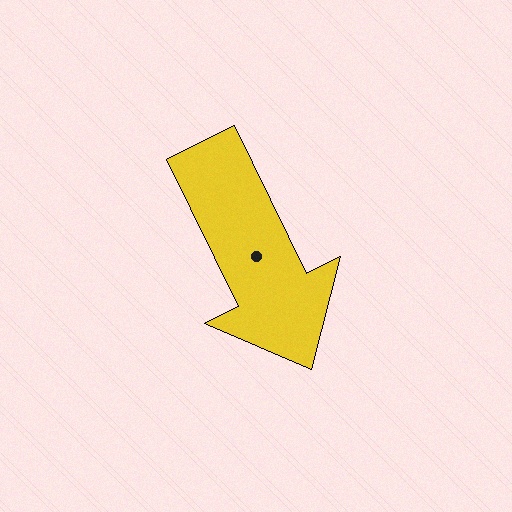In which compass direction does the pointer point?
Southeast.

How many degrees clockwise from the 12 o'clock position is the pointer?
Approximately 154 degrees.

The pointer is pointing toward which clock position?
Roughly 5 o'clock.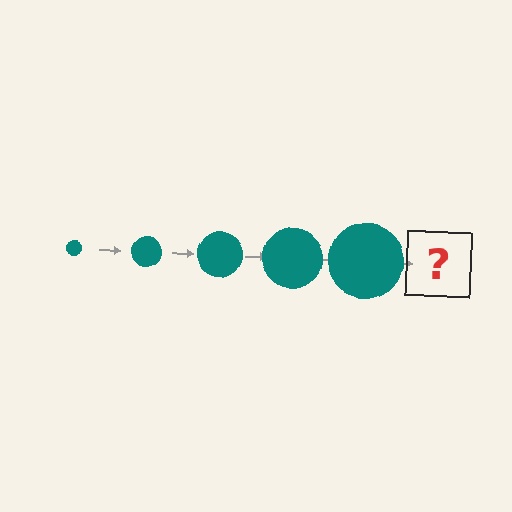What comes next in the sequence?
The next element should be a teal circle, larger than the previous one.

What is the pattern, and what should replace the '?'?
The pattern is that the circle gets progressively larger each step. The '?' should be a teal circle, larger than the previous one.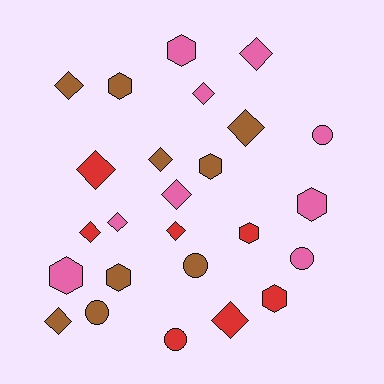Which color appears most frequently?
Brown, with 9 objects.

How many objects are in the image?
There are 25 objects.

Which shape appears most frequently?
Diamond, with 12 objects.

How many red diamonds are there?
There are 4 red diamonds.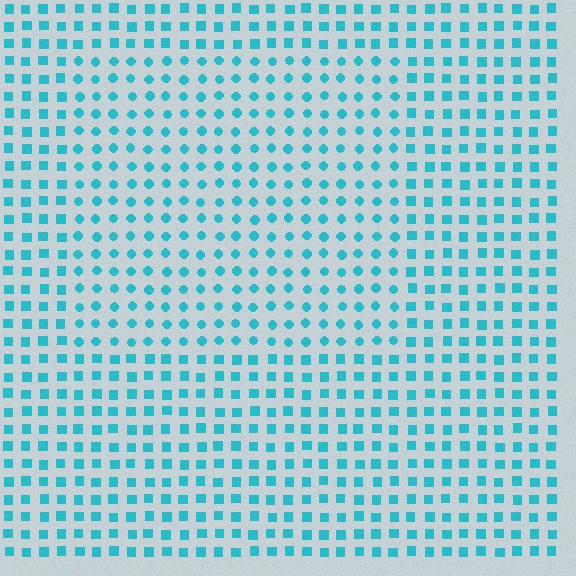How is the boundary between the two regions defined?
The boundary is defined by a change in element shape: circles inside vs. squares outside. All elements share the same color and spacing.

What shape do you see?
I see a rectangle.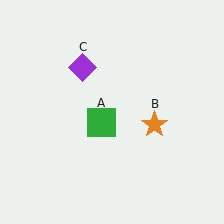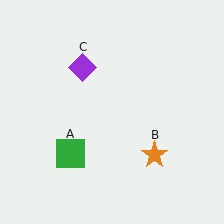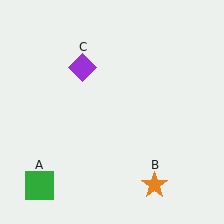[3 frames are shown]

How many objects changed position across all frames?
2 objects changed position: green square (object A), orange star (object B).